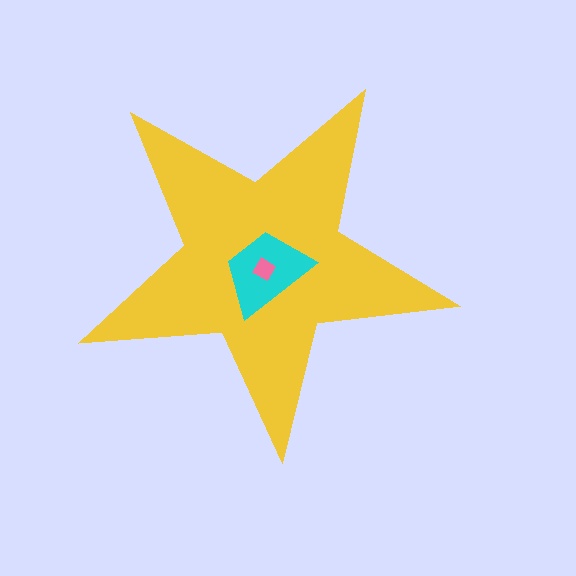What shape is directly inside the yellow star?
The cyan trapezoid.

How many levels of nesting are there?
3.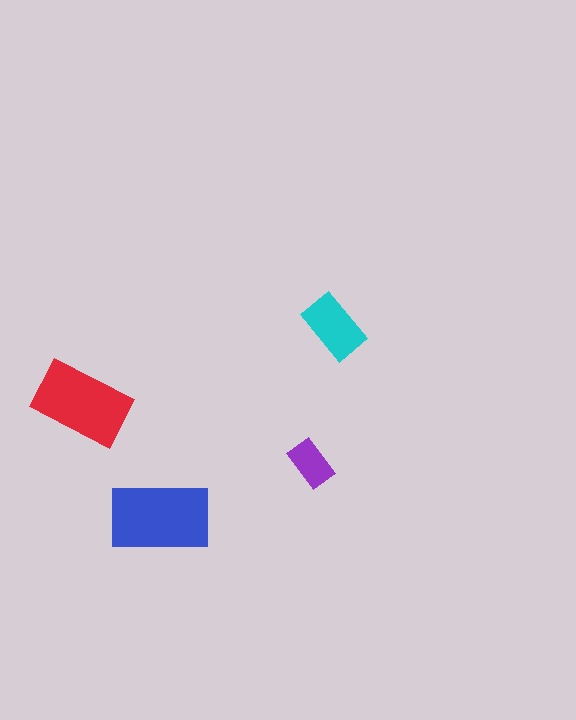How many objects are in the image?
There are 4 objects in the image.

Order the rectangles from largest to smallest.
the blue one, the red one, the cyan one, the purple one.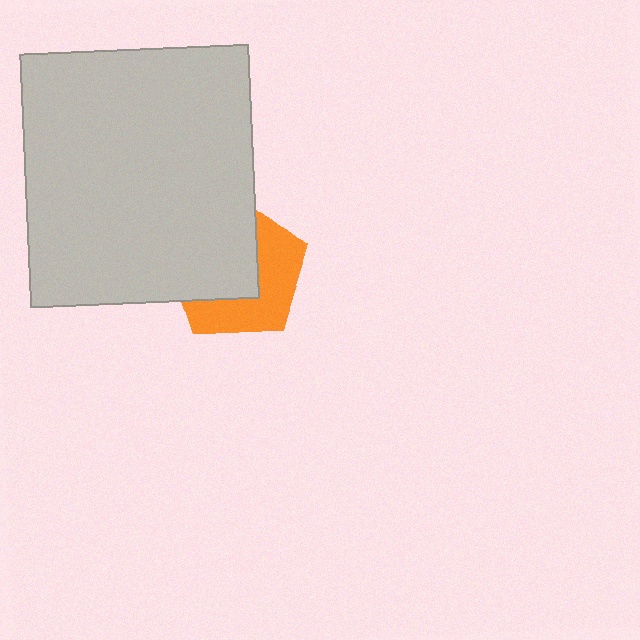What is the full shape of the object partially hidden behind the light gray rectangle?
The partially hidden object is an orange pentagon.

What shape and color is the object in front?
The object in front is a light gray rectangle.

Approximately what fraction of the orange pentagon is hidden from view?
Roughly 54% of the orange pentagon is hidden behind the light gray rectangle.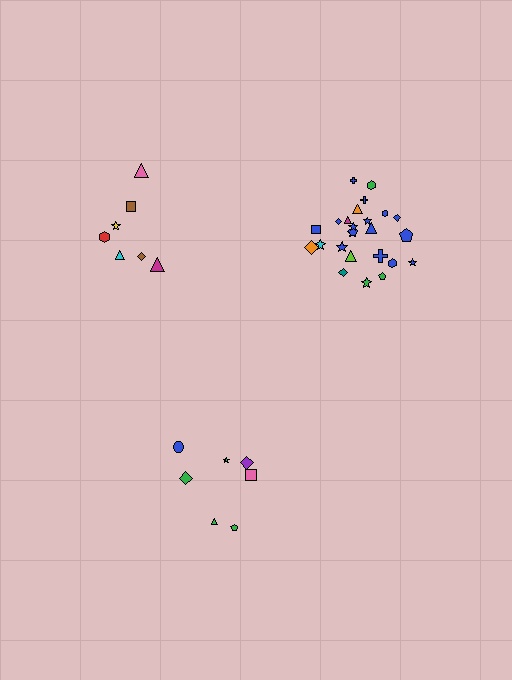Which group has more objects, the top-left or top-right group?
The top-right group.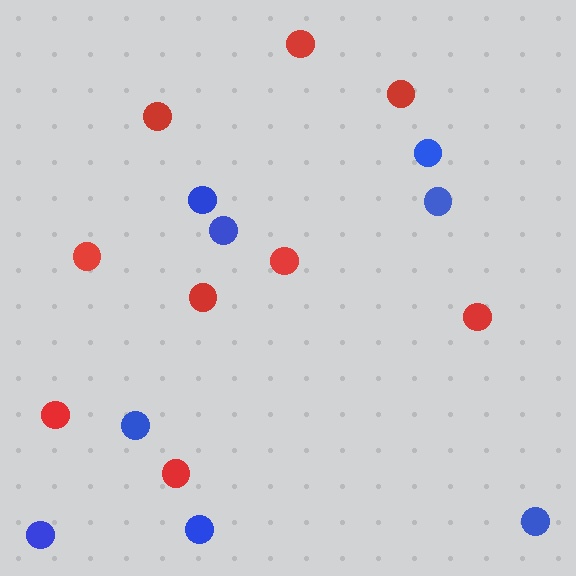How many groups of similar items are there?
There are 2 groups: one group of blue circles (8) and one group of red circles (9).